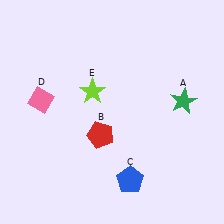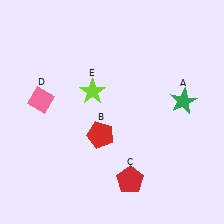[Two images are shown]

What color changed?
The pentagon (C) changed from blue in Image 1 to red in Image 2.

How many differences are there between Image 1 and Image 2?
There is 1 difference between the two images.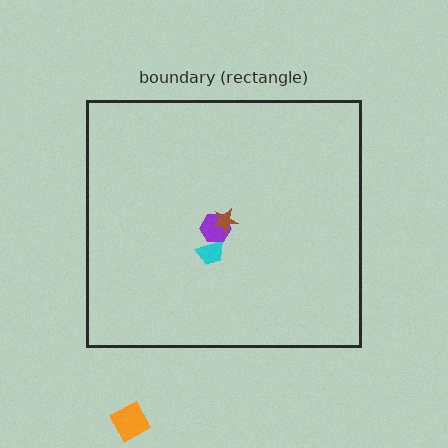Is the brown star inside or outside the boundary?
Inside.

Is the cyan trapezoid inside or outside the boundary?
Inside.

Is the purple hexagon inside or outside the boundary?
Inside.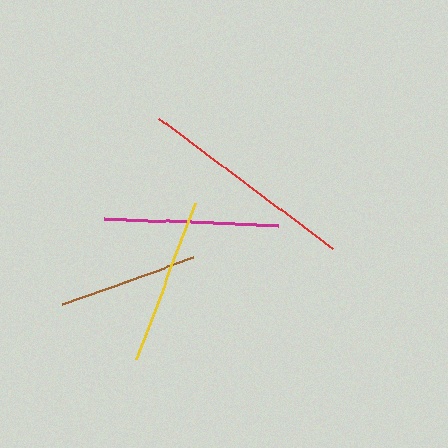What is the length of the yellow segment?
The yellow segment is approximately 167 pixels long.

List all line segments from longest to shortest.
From longest to shortest: red, magenta, yellow, brown.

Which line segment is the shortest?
The brown line is the shortest at approximately 140 pixels.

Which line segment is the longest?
The red line is the longest at approximately 218 pixels.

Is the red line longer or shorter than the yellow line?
The red line is longer than the yellow line.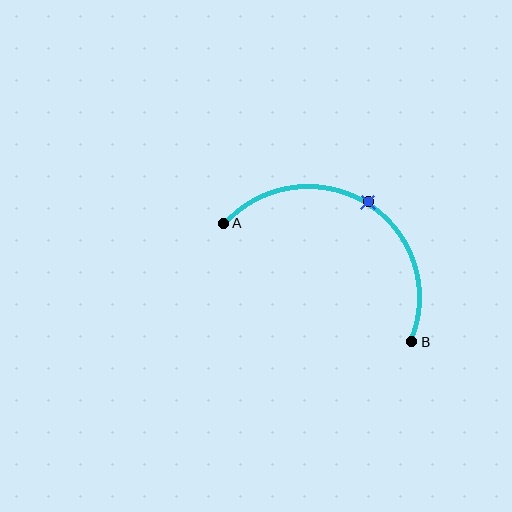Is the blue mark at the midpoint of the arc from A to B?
Yes. The blue mark lies on the arc at equal arc-length from both A and B — it is the arc midpoint.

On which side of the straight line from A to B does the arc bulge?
The arc bulges above the straight line connecting A and B.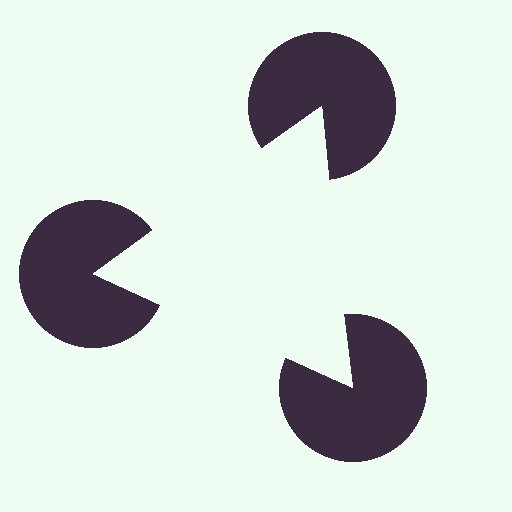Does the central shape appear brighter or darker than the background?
It typically appears slightly brighter than the background, even though no actual brightness change is drawn.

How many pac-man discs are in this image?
There are 3 — one at each vertex of the illusory triangle.